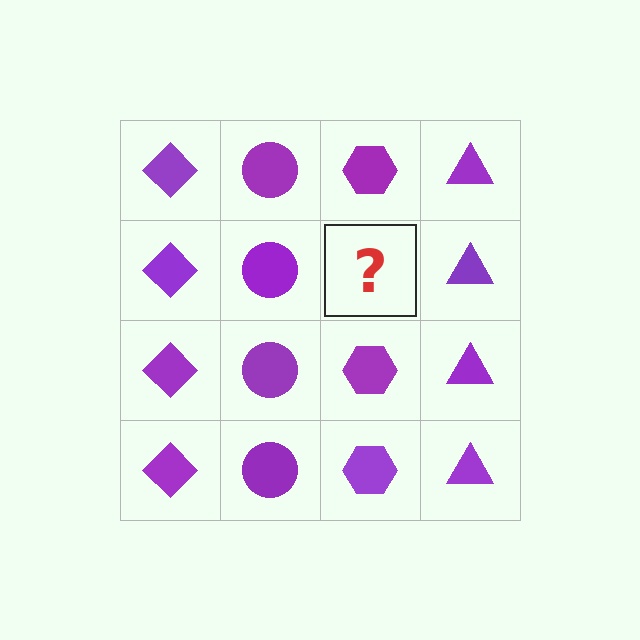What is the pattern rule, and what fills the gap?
The rule is that each column has a consistent shape. The gap should be filled with a purple hexagon.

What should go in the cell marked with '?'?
The missing cell should contain a purple hexagon.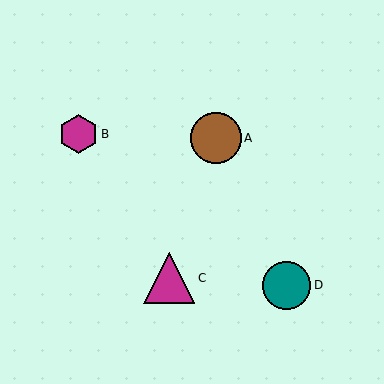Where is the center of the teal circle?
The center of the teal circle is at (287, 285).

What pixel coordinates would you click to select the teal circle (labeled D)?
Click at (287, 285) to select the teal circle D.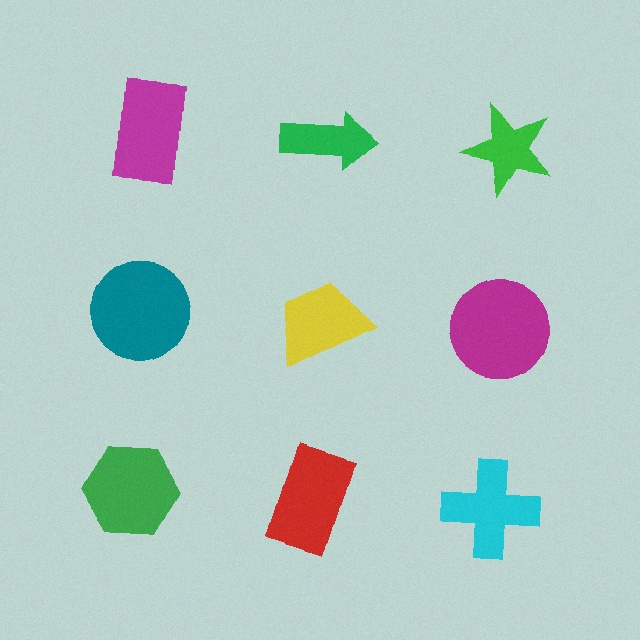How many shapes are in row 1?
3 shapes.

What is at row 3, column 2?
A red rectangle.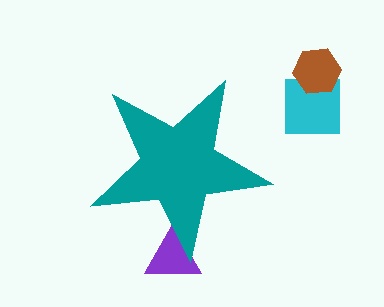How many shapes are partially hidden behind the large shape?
1 shape is partially hidden.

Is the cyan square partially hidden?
No, the cyan square is fully visible.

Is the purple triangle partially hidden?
Yes, the purple triangle is partially hidden behind the teal star.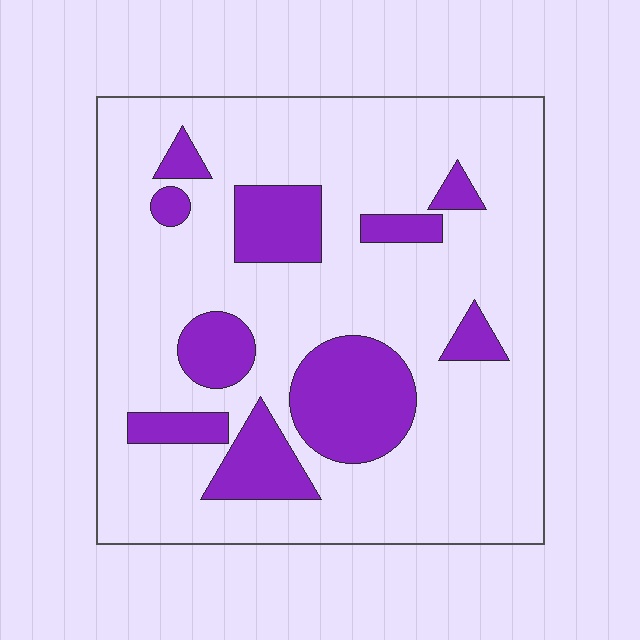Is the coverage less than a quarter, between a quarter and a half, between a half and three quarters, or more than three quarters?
Less than a quarter.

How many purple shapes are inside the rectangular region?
10.